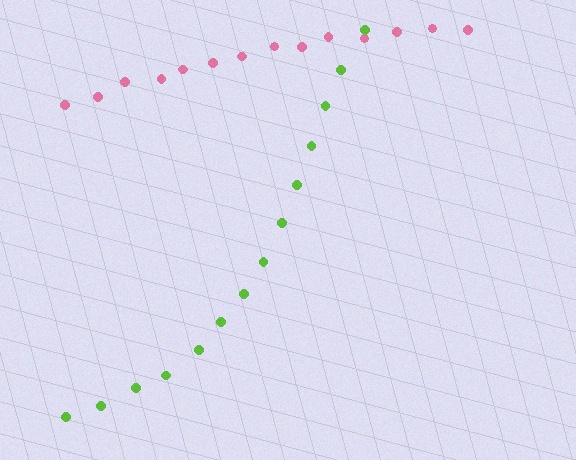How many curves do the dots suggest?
There are 2 distinct paths.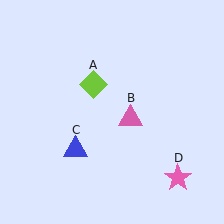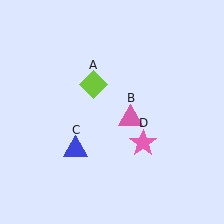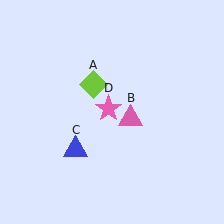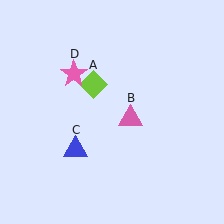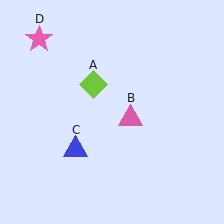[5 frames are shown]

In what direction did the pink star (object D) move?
The pink star (object D) moved up and to the left.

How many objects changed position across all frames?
1 object changed position: pink star (object D).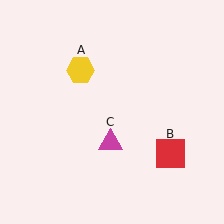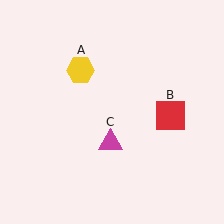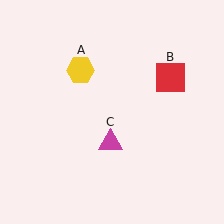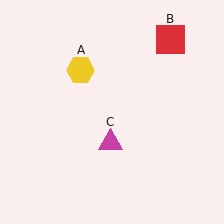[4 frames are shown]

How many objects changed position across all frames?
1 object changed position: red square (object B).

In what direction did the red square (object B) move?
The red square (object B) moved up.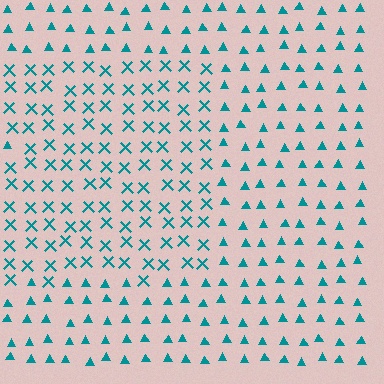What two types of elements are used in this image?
The image uses X marks inside the rectangle region and triangles outside it.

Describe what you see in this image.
The image is filled with small teal elements arranged in a uniform grid. A rectangle-shaped region contains X marks, while the surrounding area contains triangles. The boundary is defined purely by the change in element shape.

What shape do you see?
I see a rectangle.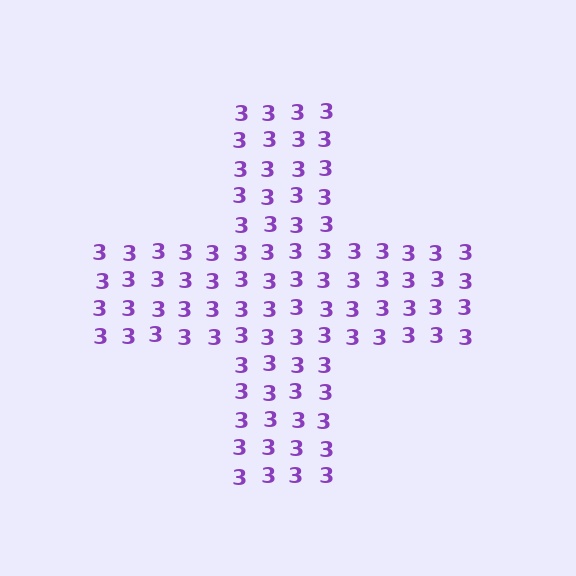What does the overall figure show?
The overall figure shows a cross.